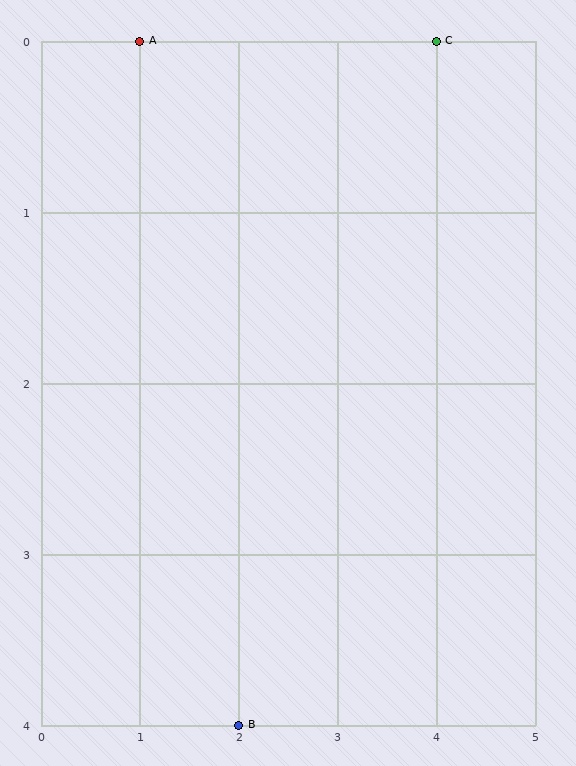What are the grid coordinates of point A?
Point A is at grid coordinates (1, 0).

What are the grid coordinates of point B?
Point B is at grid coordinates (2, 4).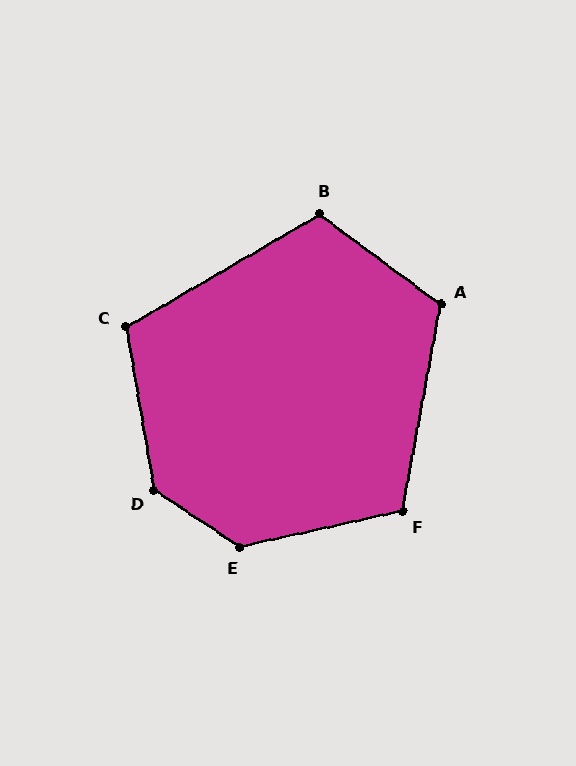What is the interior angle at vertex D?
Approximately 134 degrees (obtuse).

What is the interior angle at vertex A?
Approximately 116 degrees (obtuse).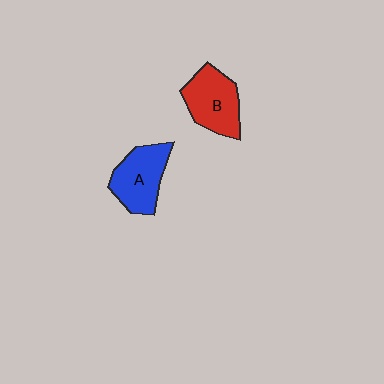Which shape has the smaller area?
Shape A (blue).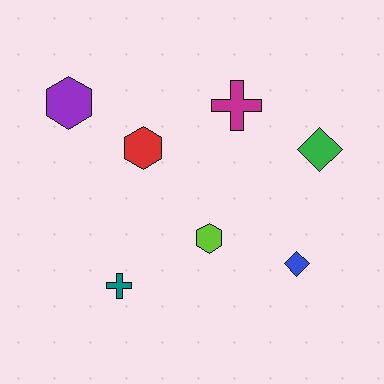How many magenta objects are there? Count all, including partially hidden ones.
There is 1 magenta object.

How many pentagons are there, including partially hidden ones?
There are no pentagons.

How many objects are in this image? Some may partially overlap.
There are 7 objects.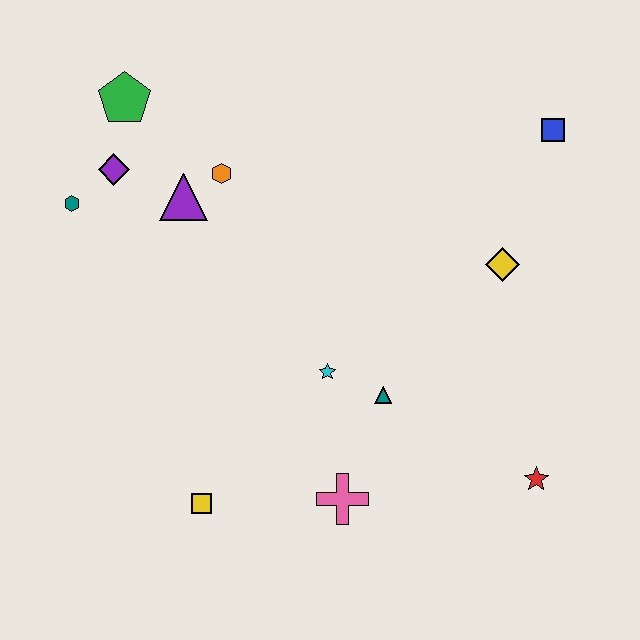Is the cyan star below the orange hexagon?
Yes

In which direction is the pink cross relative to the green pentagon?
The pink cross is below the green pentagon.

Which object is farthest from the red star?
The green pentagon is farthest from the red star.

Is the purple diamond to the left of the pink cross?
Yes